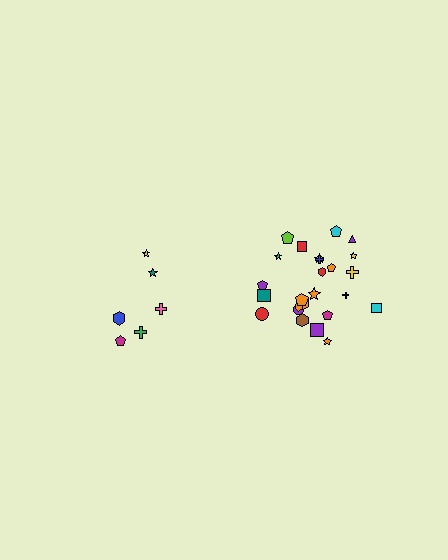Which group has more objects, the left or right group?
The right group.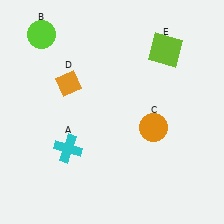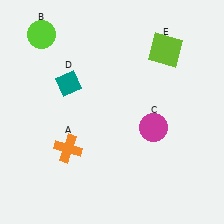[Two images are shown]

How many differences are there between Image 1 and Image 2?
There are 3 differences between the two images.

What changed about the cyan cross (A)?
In Image 1, A is cyan. In Image 2, it changed to orange.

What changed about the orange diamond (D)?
In Image 1, D is orange. In Image 2, it changed to teal.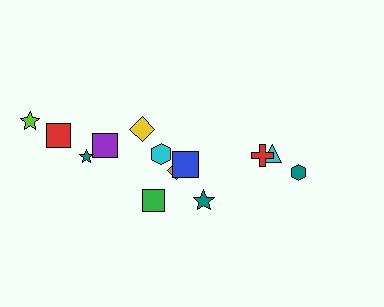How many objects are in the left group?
There are 8 objects.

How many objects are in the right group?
There are 5 objects.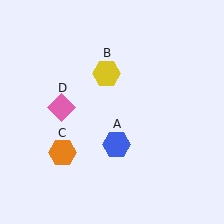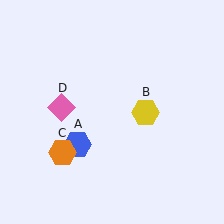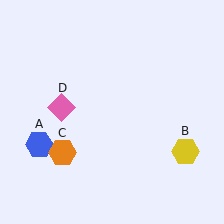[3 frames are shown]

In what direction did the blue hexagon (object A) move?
The blue hexagon (object A) moved left.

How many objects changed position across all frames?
2 objects changed position: blue hexagon (object A), yellow hexagon (object B).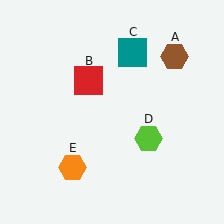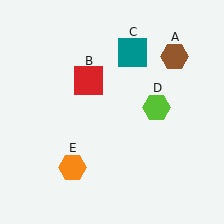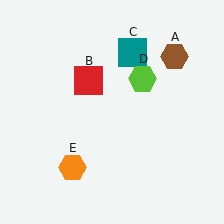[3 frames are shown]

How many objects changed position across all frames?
1 object changed position: lime hexagon (object D).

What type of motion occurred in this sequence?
The lime hexagon (object D) rotated counterclockwise around the center of the scene.